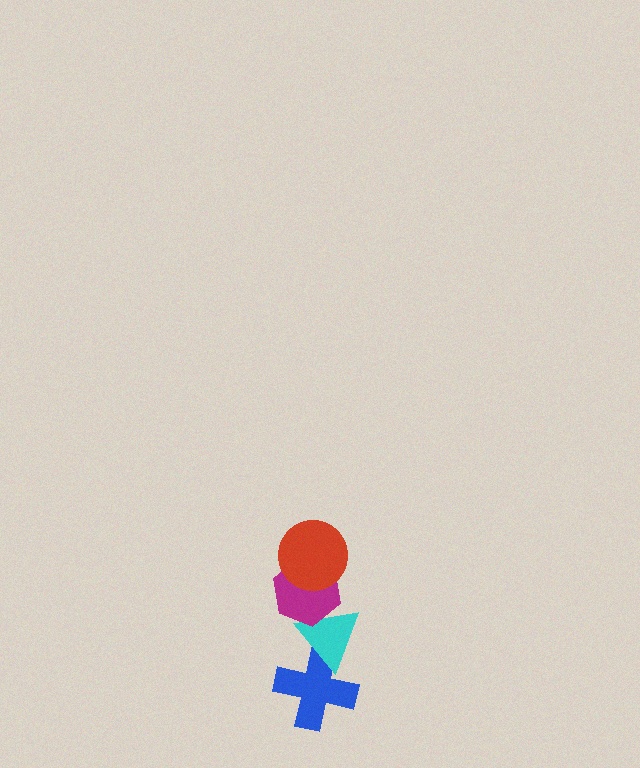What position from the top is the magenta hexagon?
The magenta hexagon is 2nd from the top.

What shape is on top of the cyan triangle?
The magenta hexagon is on top of the cyan triangle.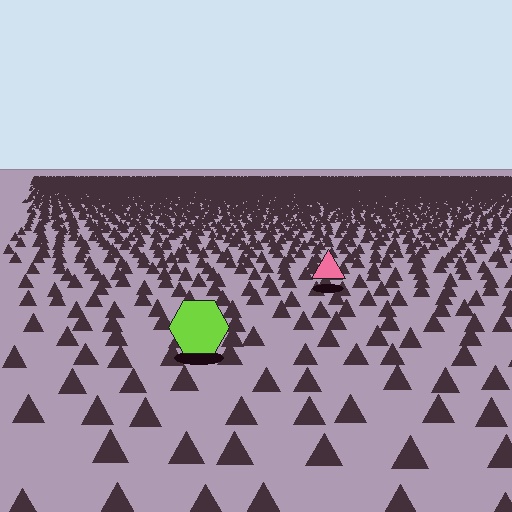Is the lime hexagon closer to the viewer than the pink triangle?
Yes. The lime hexagon is closer — you can tell from the texture gradient: the ground texture is coarser near it.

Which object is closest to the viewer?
The lime hexagon is closest. The texture marks near it are larger and more spread out.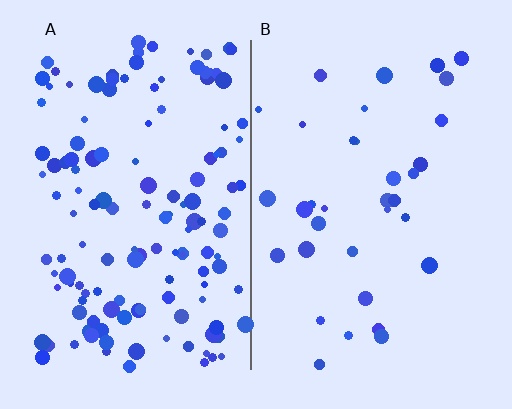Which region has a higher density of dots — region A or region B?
A (the left).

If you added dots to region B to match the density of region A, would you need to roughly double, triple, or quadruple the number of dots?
Approximately quadruple.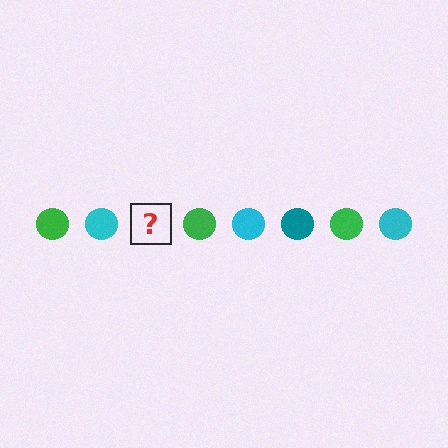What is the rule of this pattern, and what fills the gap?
The rule is that the pattern cycles through green, cyan, teal circles. The gap should be filled with a teal circle.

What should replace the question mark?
The question mark should be replaced with a teal circle.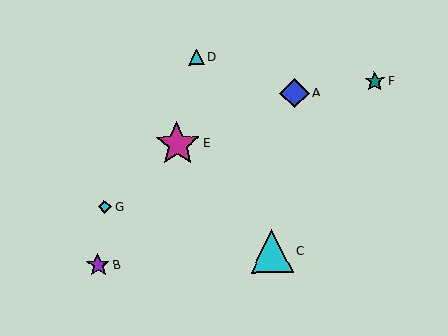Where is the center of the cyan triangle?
The center of the cyan triangle is at (197, 58).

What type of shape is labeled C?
Shape C is a cyan triangle.